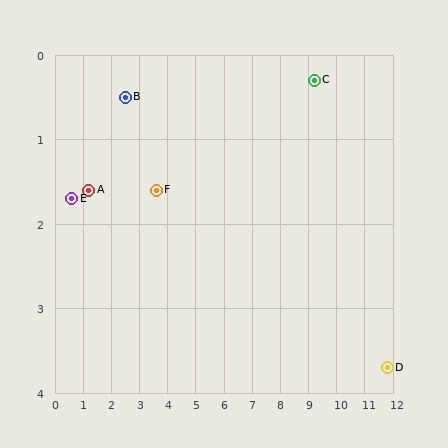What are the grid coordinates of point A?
Point A is at approximately (1.2, 1.6).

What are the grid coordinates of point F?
Point F is at approximately (3.6, 1.6).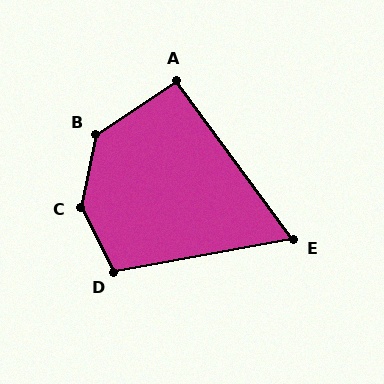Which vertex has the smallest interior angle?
E, at approximately 64 degrees.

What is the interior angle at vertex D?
Approximately 107 degrees (obtuse).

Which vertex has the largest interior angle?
C, at approximately 142 degrees.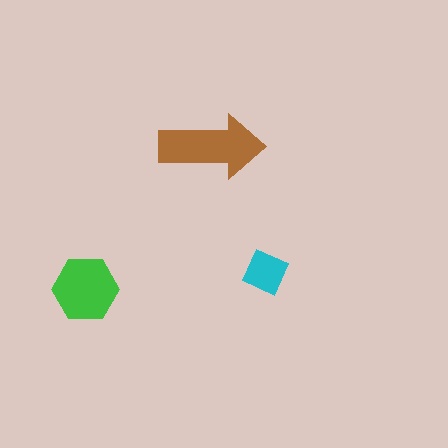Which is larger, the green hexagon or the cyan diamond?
The green hexagon.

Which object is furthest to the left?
The green hexagon is leftmost.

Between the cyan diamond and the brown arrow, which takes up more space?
The brown arrow.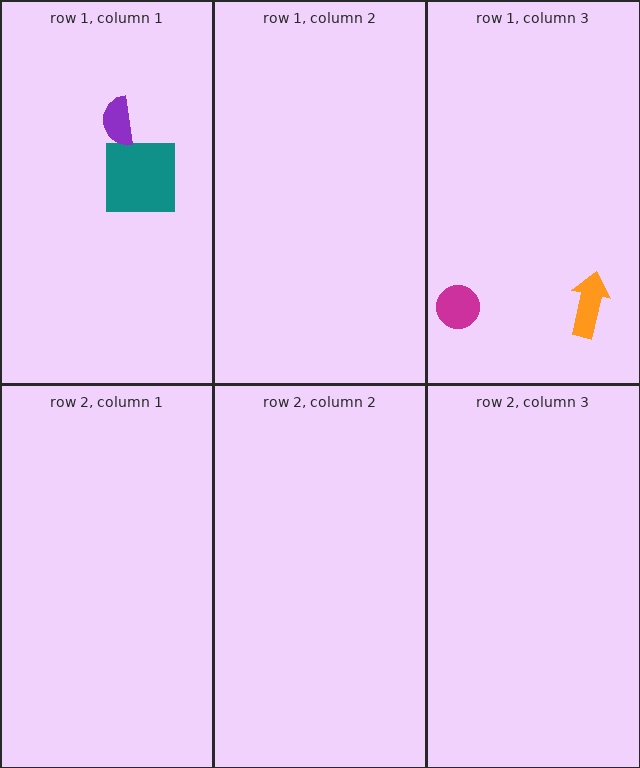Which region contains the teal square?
The row 1, column 1 region.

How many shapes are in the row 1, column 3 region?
2.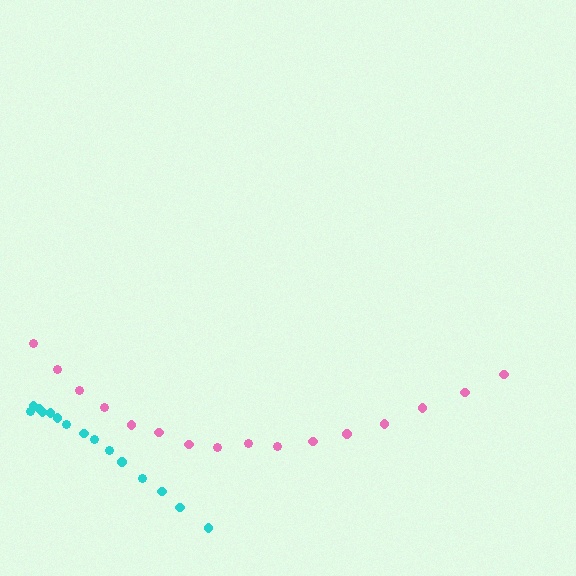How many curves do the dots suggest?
There are 2 distinct paths.